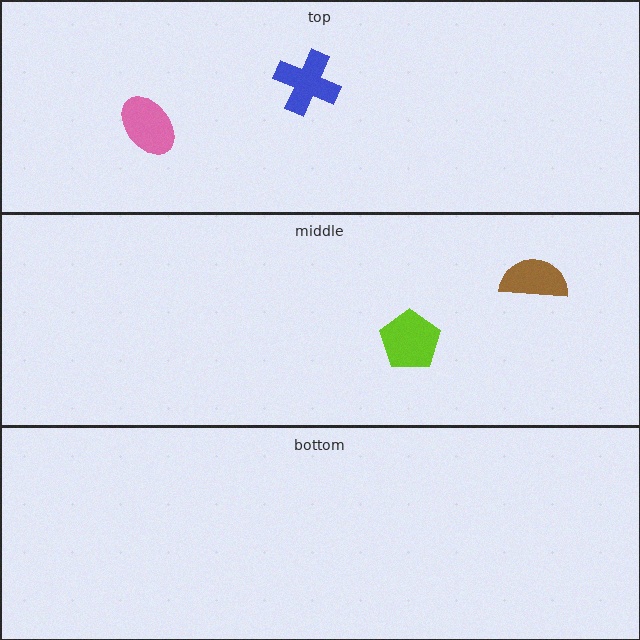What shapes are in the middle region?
The lime pentagon, the brown semicircle.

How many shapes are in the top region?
2.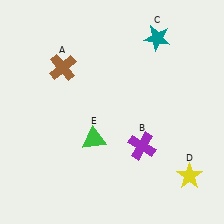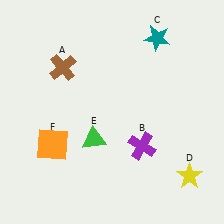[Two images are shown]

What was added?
An orange square (F) was added in Image 2.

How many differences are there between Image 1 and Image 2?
There is 1 difference between the two images.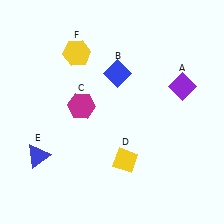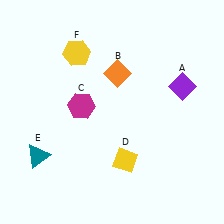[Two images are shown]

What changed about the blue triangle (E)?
In Image 1, E is blue. In Image 2, it changed to teal.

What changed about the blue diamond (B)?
In Image 1, B is blue. In Image 2, it changed to orange.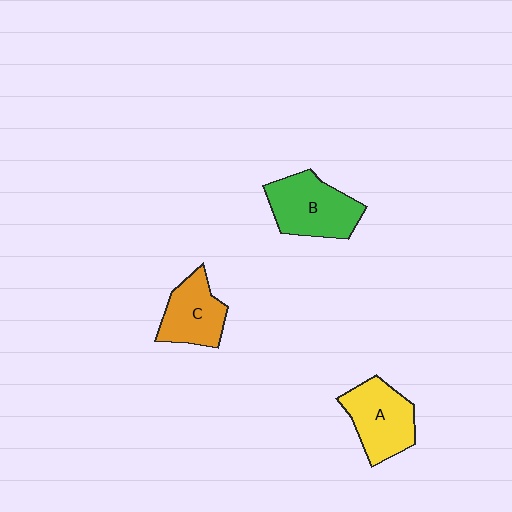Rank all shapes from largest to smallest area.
From largest to smallest: B (green), A (yellow), C (orange).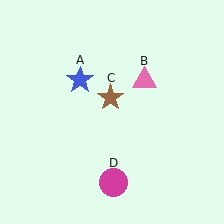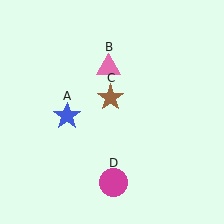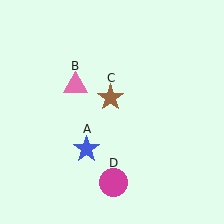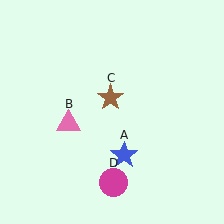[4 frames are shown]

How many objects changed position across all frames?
2 objects changed position: blue star (object A), pink triangle (object B).